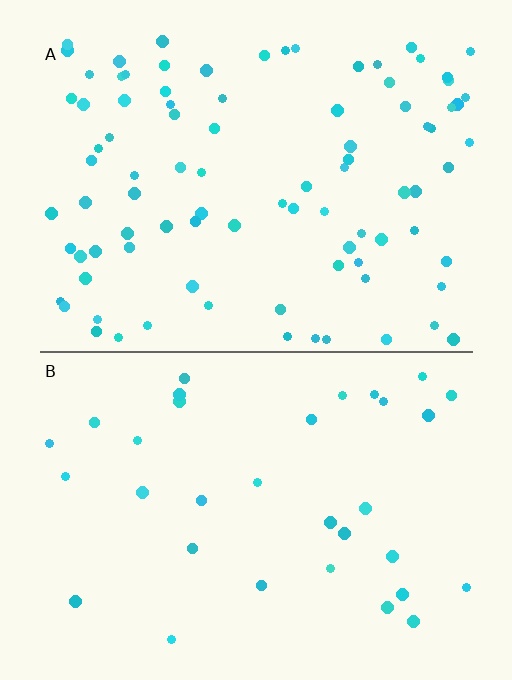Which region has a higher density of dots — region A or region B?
A (the top).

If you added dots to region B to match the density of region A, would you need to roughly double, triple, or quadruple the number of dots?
Approximately triple.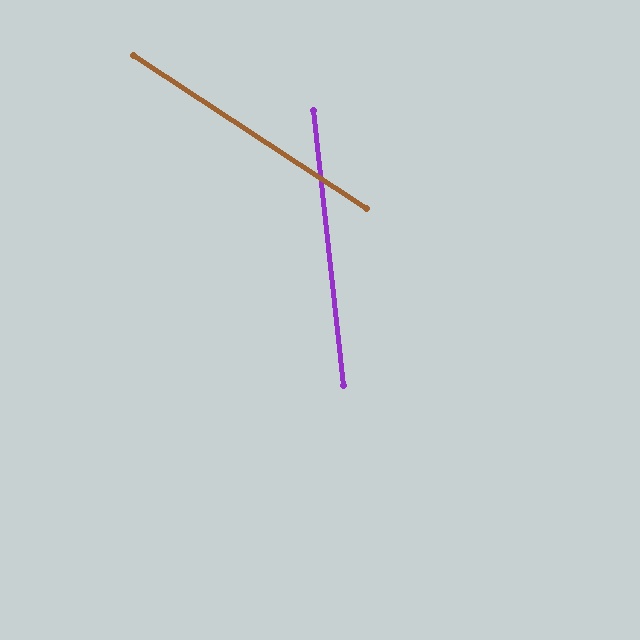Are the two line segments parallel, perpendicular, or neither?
Neither parallel nor perpendicular — they differ by about 51°.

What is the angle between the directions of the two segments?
Approximately 51 degrees.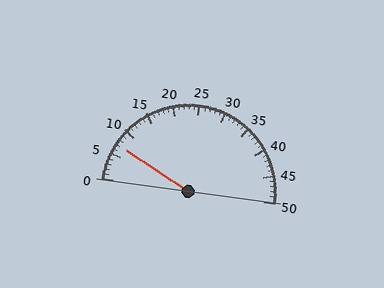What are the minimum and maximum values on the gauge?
The gauge ranges from 0 to 50.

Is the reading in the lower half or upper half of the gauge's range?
The reading is in the lower half of the range (0 to 50).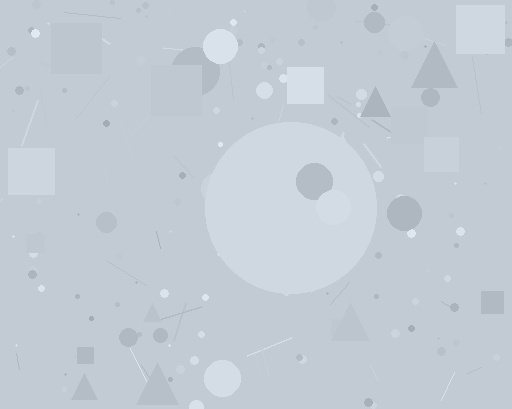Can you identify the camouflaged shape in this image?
The camouflaged shape is a circle.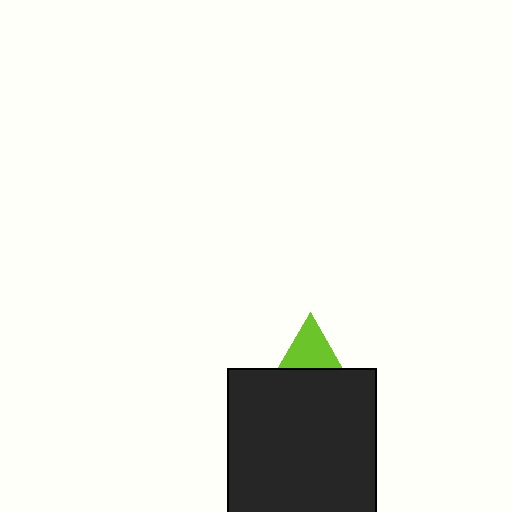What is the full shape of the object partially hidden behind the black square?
The partially hidden object is a lime triangle.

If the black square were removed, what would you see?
You would see the complete lime triangle.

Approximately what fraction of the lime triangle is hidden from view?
Roughly 51% of the lime triangle is hidden behind the black square.